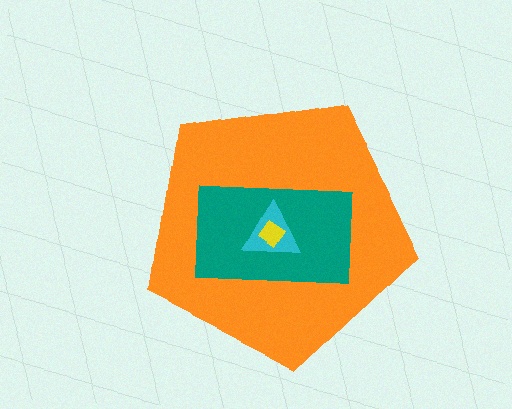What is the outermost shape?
The orange pentagon.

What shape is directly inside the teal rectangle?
The cyan triangle.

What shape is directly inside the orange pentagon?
The teal rectangle.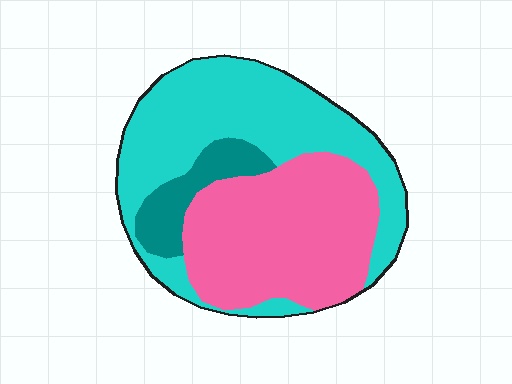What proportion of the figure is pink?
Pink takes up about two fifths (2/5) of the figure.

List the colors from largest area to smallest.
From largest to smallest: cyan, pink, teal.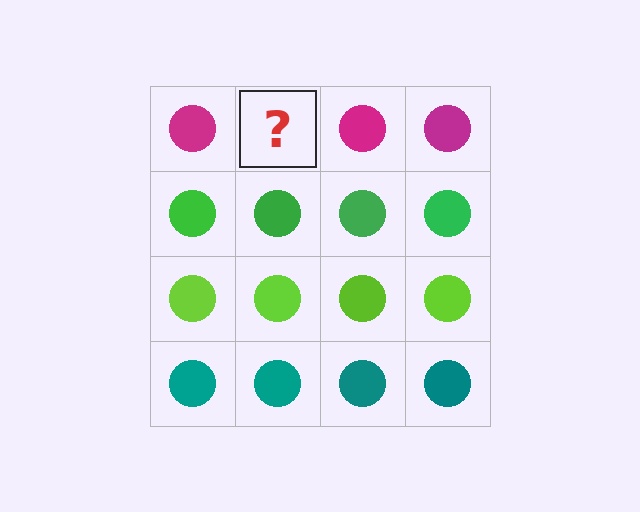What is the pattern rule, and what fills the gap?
The rule is that each row has a consistent color. The gap should be filled with a magenta circle.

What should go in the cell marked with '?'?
The missing cell should contain a magenta circle.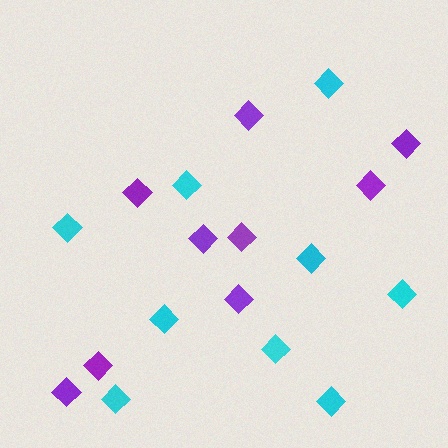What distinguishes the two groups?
There are 2 groups: one group of cyan diamonds (9) and one group of purple diamonds (9).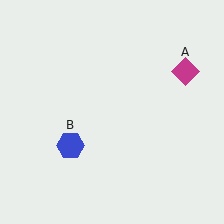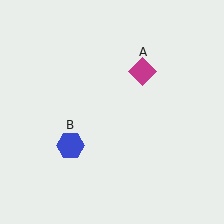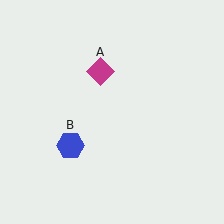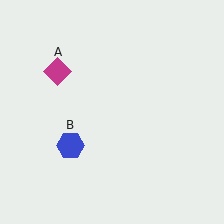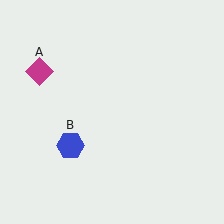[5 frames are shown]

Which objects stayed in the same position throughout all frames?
Blue hexagon (object B) remained stationary.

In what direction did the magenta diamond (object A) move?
The magenta diamond (object A) moved left.